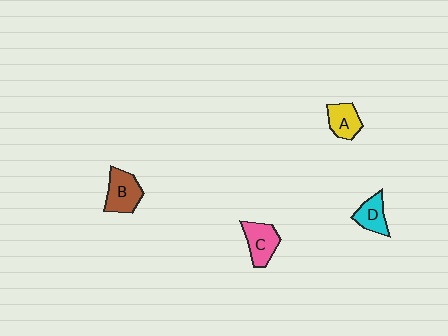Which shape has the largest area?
Shape B (brown).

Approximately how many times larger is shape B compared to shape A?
Approximately 1.3 times.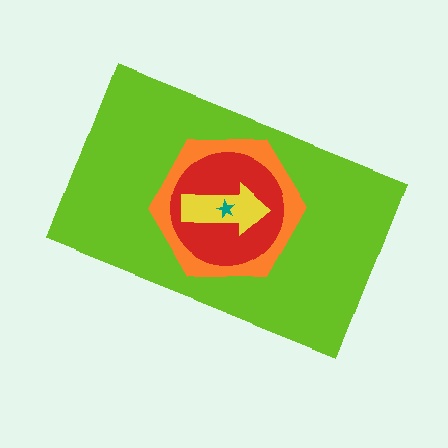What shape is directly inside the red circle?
The yellow arrow.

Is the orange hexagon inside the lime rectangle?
Yes.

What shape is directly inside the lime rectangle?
The orange hexagon.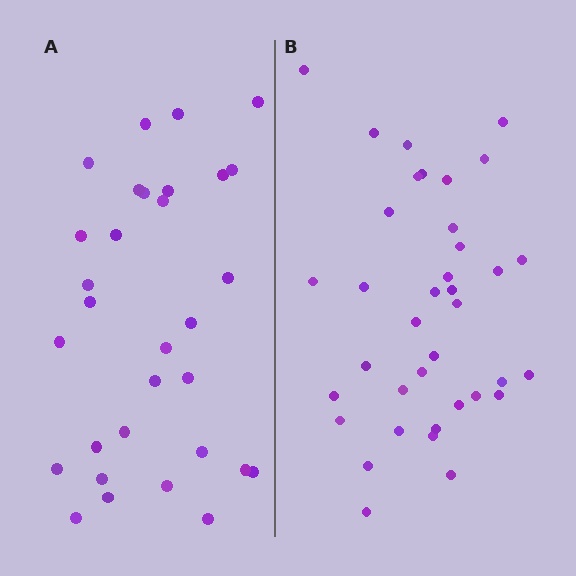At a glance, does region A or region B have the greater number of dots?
Region B (the right region) has more dots.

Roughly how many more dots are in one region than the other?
Region B has about 6 more dots than region A.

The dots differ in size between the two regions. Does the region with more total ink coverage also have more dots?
No. Region A has more total ink coverage because its dots are larger, but region B actually contains more individual dots. Total area can be misleading — the number of items is what matters here.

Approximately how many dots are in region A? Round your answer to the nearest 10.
About 30 dots. (The exact count is 31, which rounds to 30.)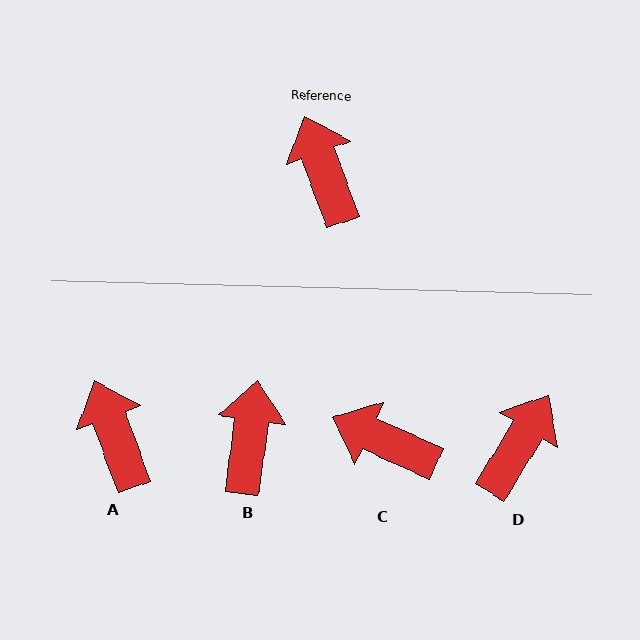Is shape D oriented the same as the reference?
No, it is off by about 51 degrees.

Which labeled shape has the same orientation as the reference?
A.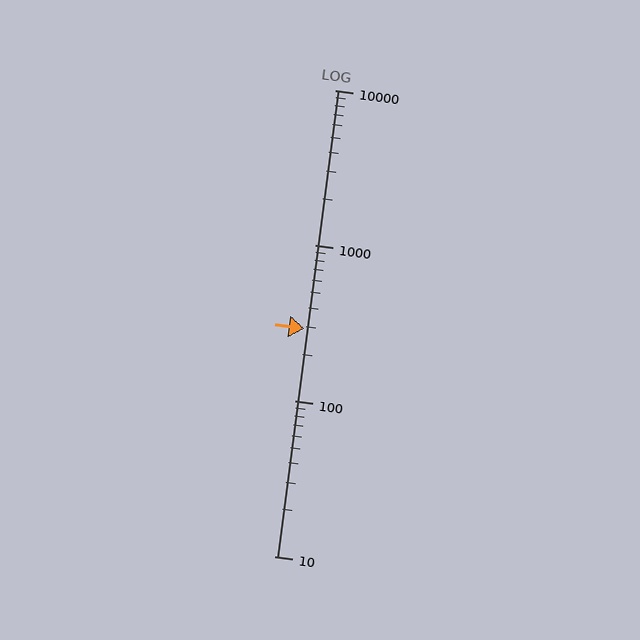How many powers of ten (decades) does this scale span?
The scale spans 3 decades, from 10 to 10000.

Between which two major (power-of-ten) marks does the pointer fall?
The pointer is between 100 and 1000.